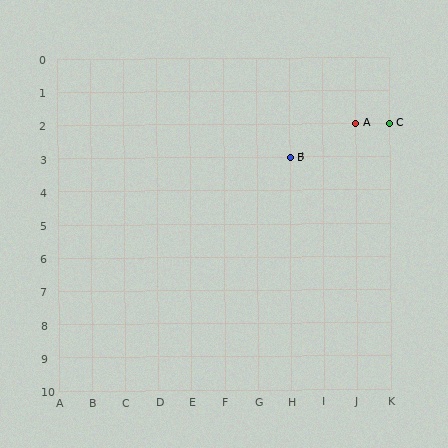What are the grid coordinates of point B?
Point B is at grid coordinates (H, 3).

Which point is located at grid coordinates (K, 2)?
Point C is at (K, 2).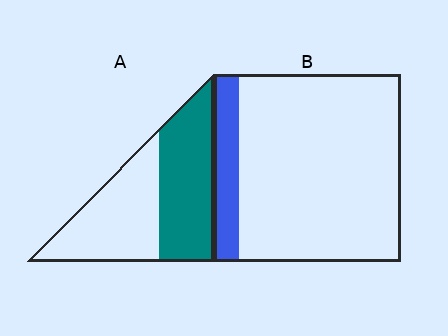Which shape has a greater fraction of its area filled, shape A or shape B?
Shape A.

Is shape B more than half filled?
No.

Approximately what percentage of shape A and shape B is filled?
A is approximately 50% and B is approximately 15%.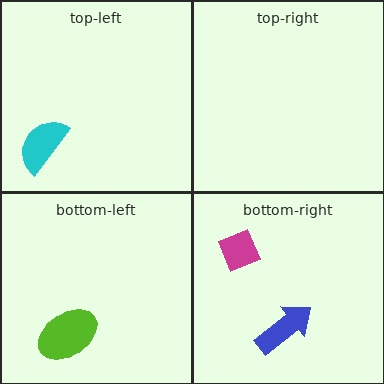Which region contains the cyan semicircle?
The top-left region.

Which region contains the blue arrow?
The bottom-right region.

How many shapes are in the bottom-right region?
2.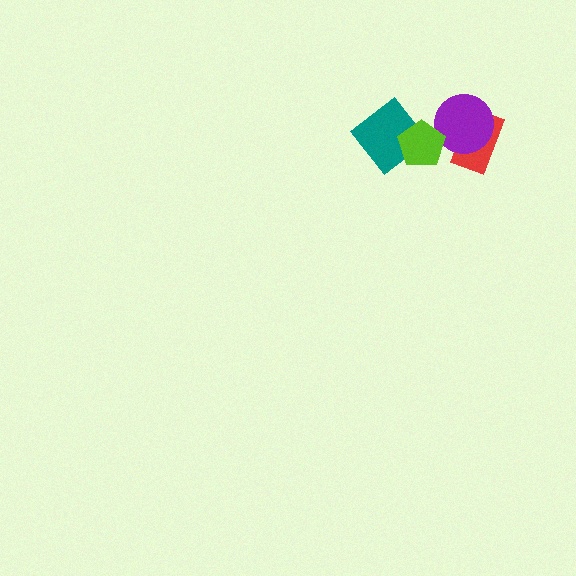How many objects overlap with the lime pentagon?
2 objects overlap with the lime pentagon.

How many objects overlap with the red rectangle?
1 object overlaps with the red rectangle.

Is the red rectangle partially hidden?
Yes, it is partially covered by another shape.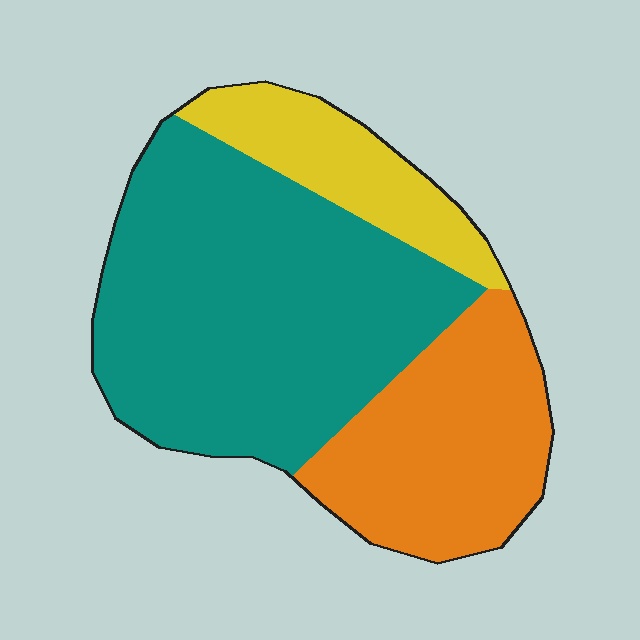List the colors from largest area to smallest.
From largest to smallest: teal, orange, yellow.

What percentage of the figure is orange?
Orange takes up about one quarter (1/4) of the figure.